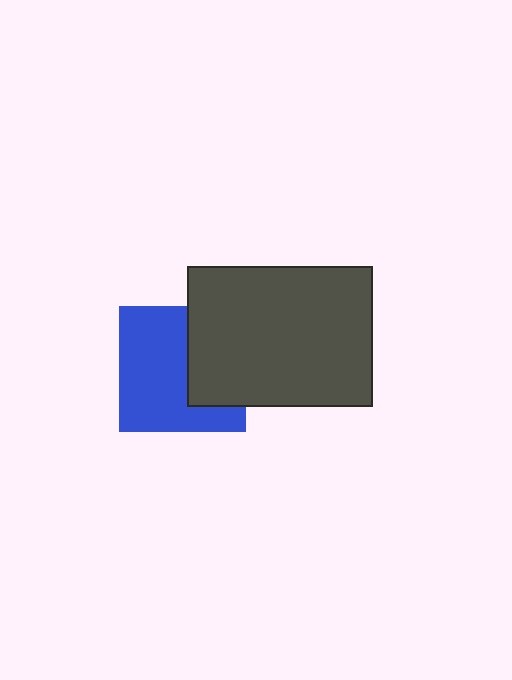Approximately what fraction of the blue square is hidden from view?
Roughly 37% of the blue square is hidden behind the dark gray rectangle.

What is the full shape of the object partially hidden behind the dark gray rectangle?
The partially hidden object is a blue square.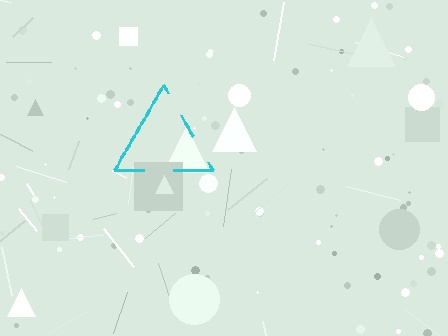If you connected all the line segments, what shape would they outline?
They would outline a triangle.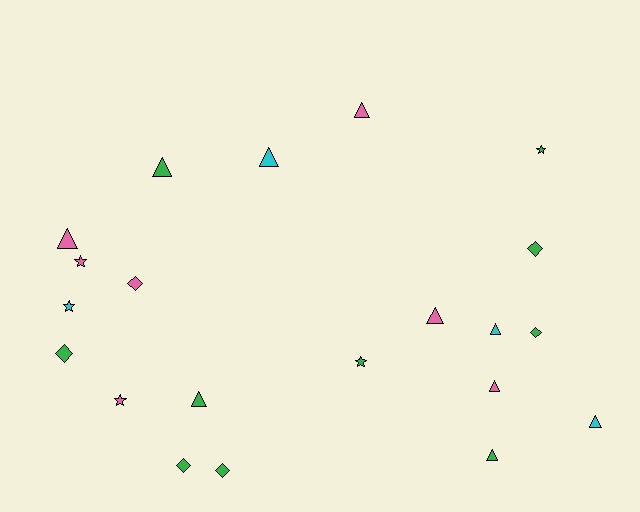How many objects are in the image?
There are 21 objects.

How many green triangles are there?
There are 3 green triangles.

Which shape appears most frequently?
Triangle, with 10 objects.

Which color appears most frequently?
Green, with 10 objects.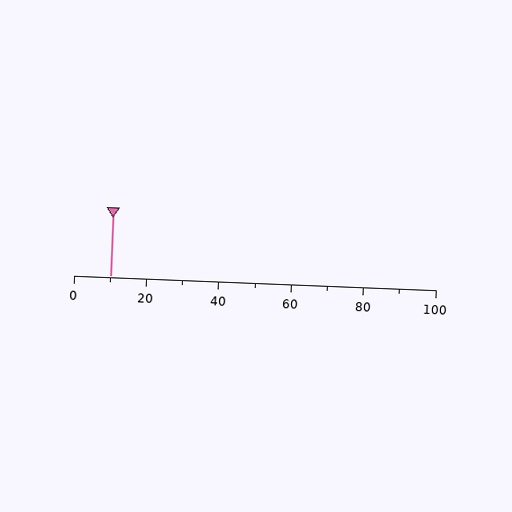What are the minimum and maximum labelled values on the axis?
The axis runs from 0 to 100.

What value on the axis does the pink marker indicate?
The marker indicates approximately 10.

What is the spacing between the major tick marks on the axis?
The major ticks are spaced 20 apart.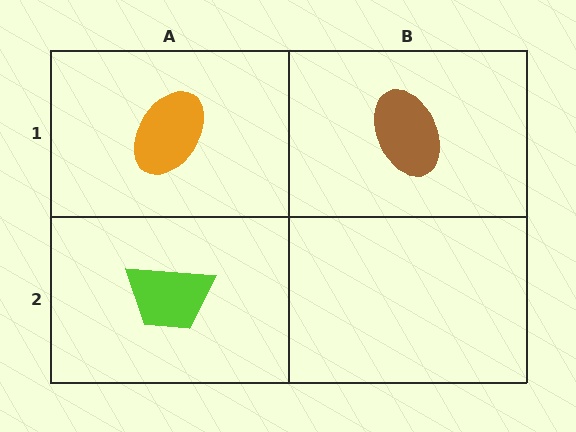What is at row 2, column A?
A lime trapezoid.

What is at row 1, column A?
An orange ellipse.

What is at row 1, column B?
A brown ellipse.